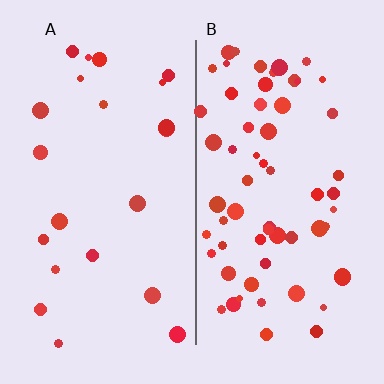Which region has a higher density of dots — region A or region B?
B (the right).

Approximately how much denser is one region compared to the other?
Approximately 2.9× — region B over region A.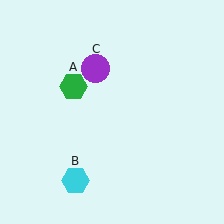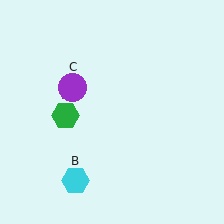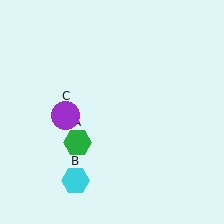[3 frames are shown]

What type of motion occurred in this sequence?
The green hexagon (object A), purple circle (object C) rotated counterclockwise around the center of the scene.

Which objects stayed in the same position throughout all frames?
Cyan hexagon (object B) remained stationary.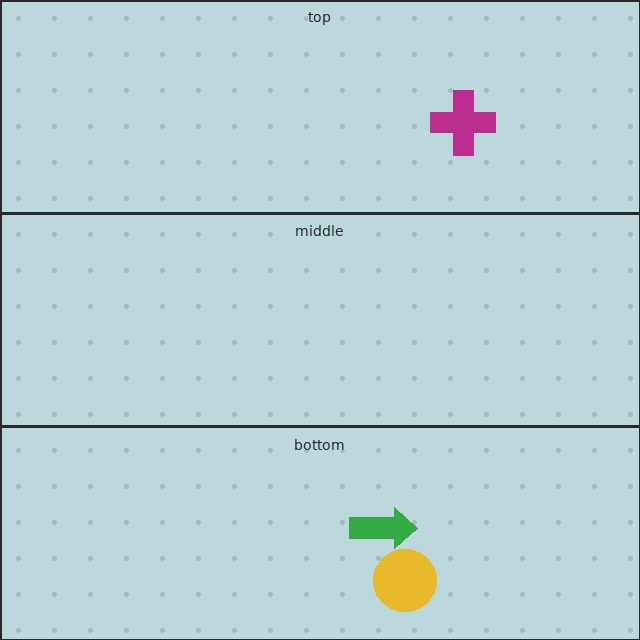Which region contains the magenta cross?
The top region.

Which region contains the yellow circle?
The bottom region.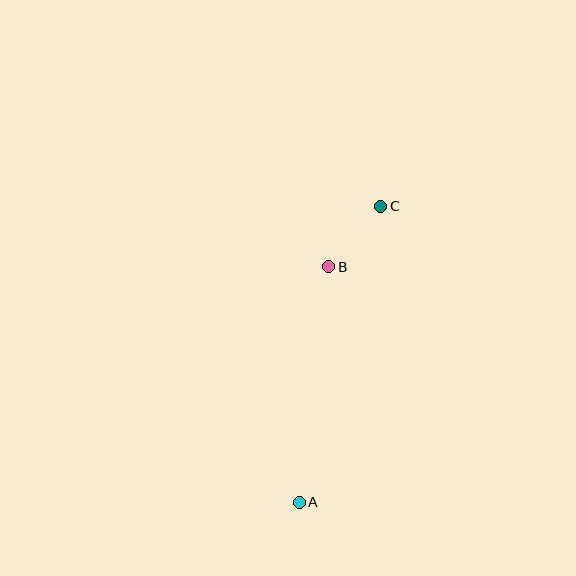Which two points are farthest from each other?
Points A and C are farthest from each other.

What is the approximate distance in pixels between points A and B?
The distance between A and B is approximately 237 pixels.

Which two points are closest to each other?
Points B and C are closest to each other.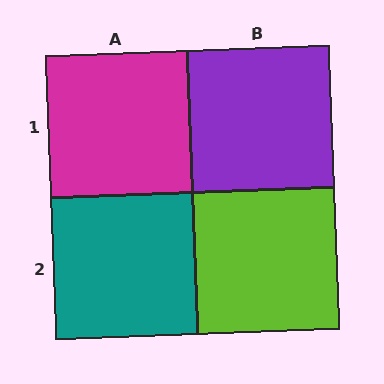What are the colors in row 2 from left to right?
Teal, lime.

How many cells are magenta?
1 cell is magenta.